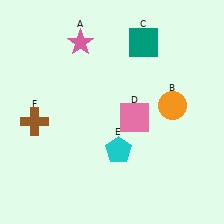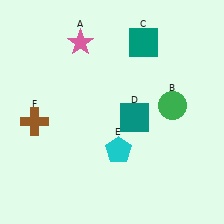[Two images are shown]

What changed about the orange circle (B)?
In Image 1, B is orange. In Image 2, it changed to green.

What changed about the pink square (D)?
In Image 1, D is pink. In Image 2, it changed to teal.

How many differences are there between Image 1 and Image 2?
There are 2 differences between the two images.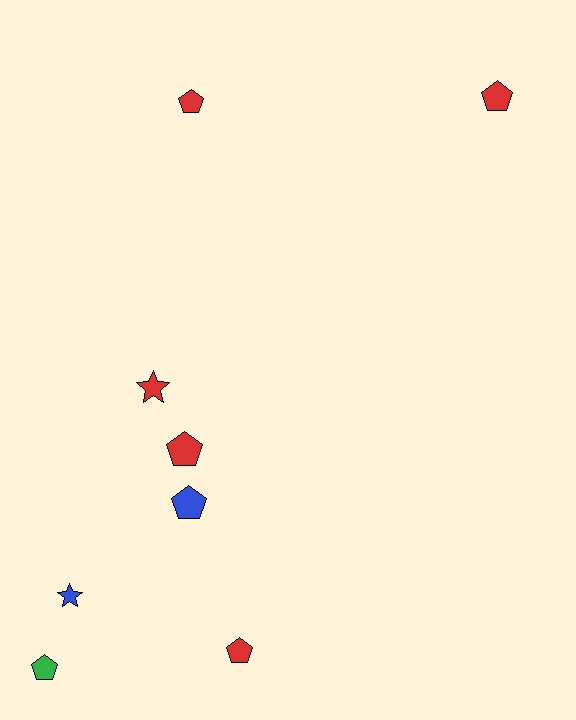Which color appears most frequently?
Red, with 5 objects.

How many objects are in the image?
There are 8 objects.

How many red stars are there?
There is 1 red star.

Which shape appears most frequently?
Pentagon, with 6 objects.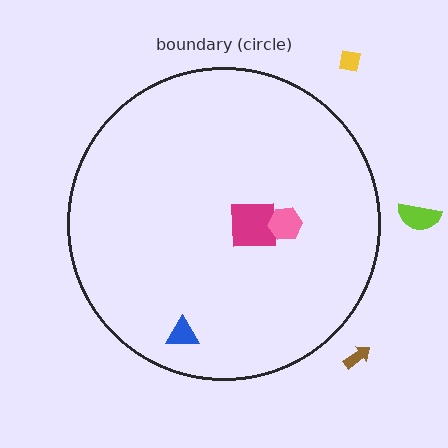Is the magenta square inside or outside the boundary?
Inside.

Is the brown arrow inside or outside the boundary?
Outside.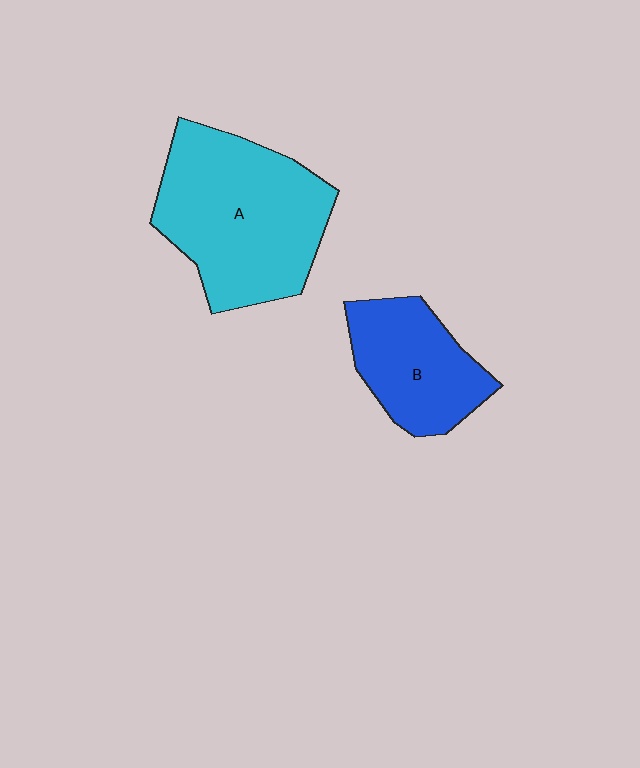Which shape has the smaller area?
Shape B (blue).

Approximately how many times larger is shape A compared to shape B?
Approximately 1.7 times.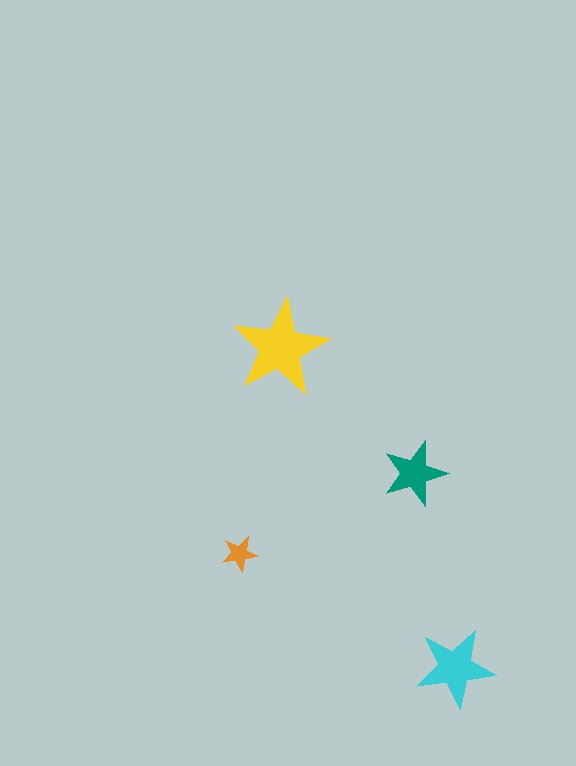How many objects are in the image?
There are 4 objects in the image.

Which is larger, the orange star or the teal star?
The teal one.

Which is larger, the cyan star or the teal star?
The cyan one.